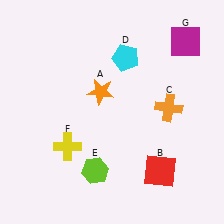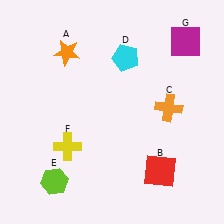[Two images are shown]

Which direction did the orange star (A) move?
The orange star (A) moved up.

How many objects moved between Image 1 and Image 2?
2 objects moved between the two images.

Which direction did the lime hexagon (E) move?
The lime hexagon (E) moved left.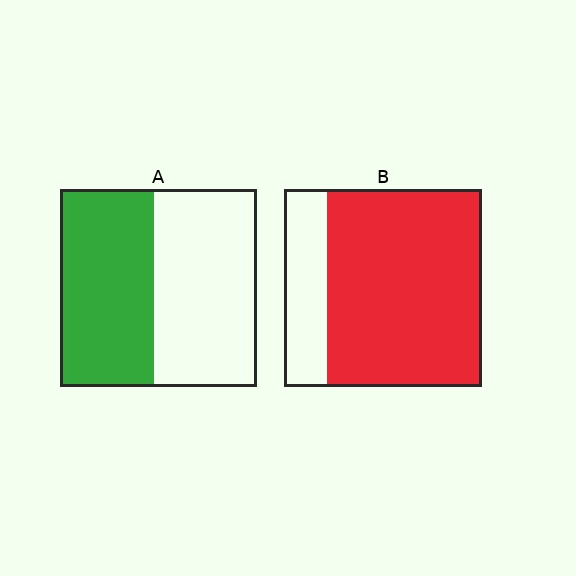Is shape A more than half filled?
Roughly half.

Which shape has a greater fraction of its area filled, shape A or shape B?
Shape B.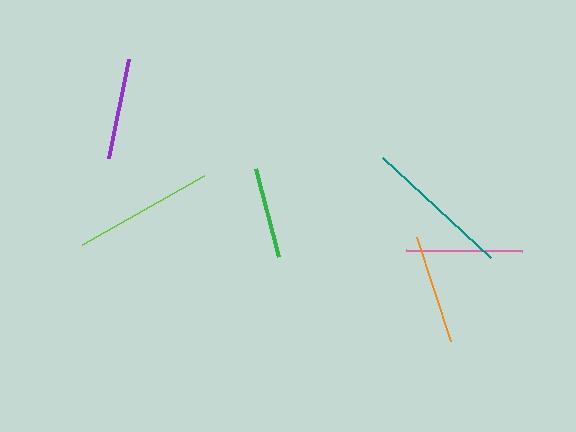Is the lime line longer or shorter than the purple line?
The lime line is longer than the purple line.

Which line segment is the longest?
The teal line is the longest at approximately 147 pixels.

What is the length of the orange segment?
The orange segment is approximately 109 pixels long.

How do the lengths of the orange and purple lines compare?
The orange and purple lines are approximately the same length.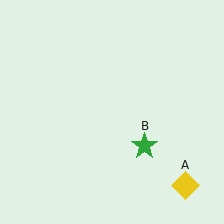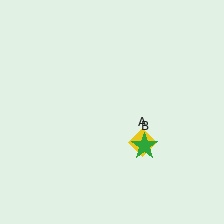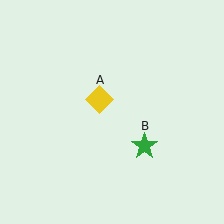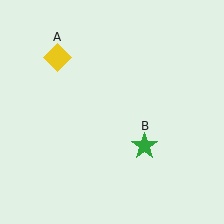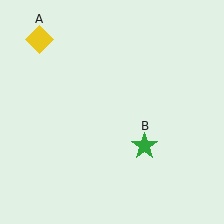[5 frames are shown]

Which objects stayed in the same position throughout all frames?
Green star (object B) remained stationary.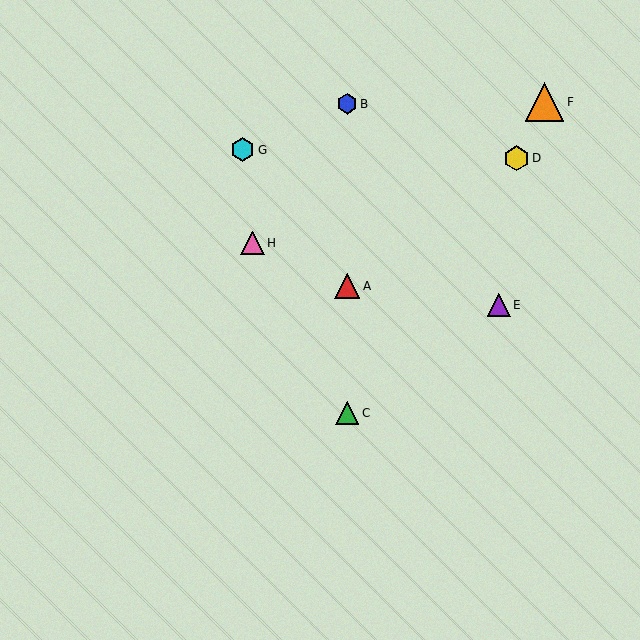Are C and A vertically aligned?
Yes, both are at x≈347.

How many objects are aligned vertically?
3 objects (A, B, C) are aligned vertically.